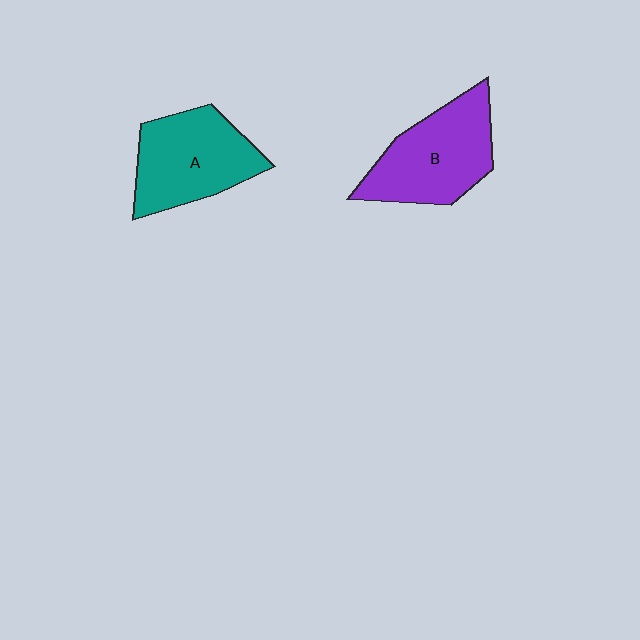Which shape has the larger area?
Shape B (purple).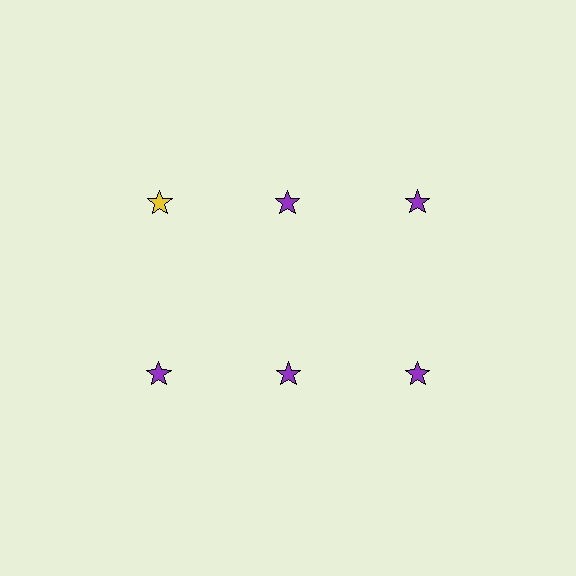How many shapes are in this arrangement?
There are 6 shapes arranged in a grid pattern.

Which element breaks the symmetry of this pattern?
The yellow star in the top row, leftmost column breaks the symmetry. All other shapes are purple stars.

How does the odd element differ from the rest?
It has a different color: yellow instead of purple.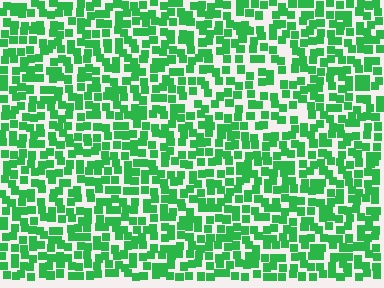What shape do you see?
I see a triangle.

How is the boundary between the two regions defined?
The boundary is defined by a change in element density (approximately 1.4x ratio). All elements are the same color, size, and shape.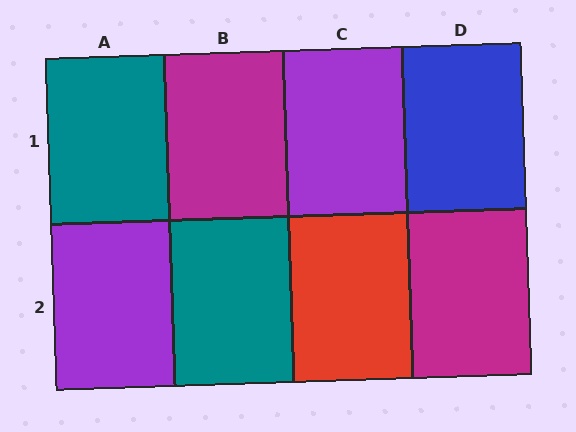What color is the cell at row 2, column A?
Purple.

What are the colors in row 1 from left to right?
Teal, magenta, purple, blue.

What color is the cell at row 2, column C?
Red.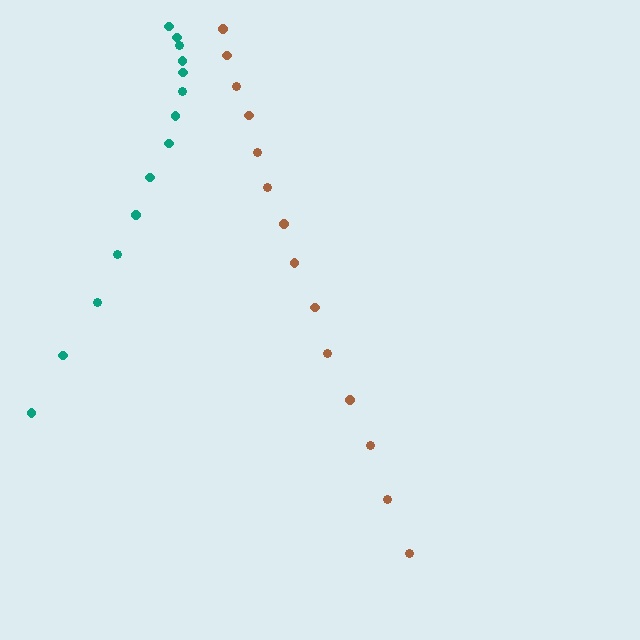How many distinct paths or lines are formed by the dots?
There are 2 distinct paths.